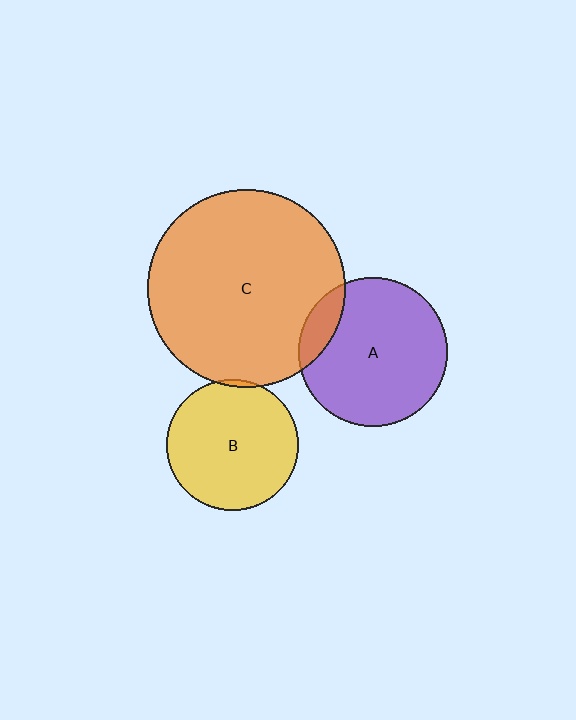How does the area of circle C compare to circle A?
Approximately 1.8 times.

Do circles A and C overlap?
Yes.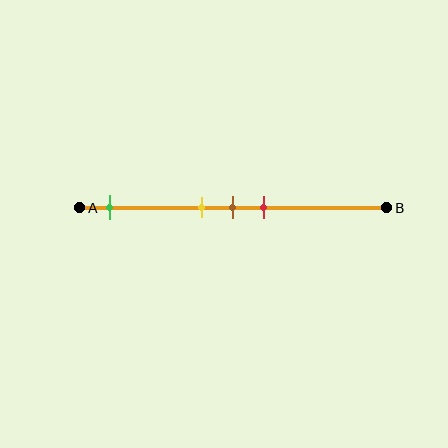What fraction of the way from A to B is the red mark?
The red mark is approximately 60% (0.6) of the way from A to B.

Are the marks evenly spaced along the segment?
No, the marks are not evenly spaced.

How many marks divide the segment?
There are 4 marks dividing the segment.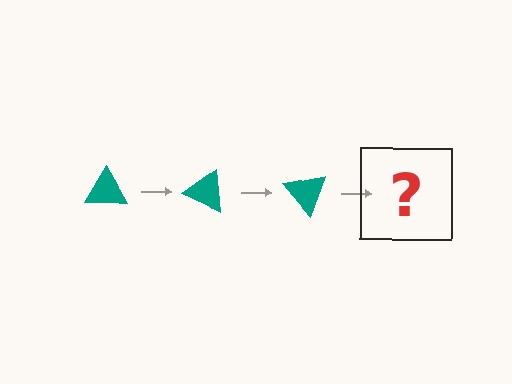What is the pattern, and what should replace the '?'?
The pattern is that the triangle rotates 25 degrees each step. The '?' should be a teal triangle rotated 75 degrees.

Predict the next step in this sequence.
The next step is a teal triangle rotated 75 degrees.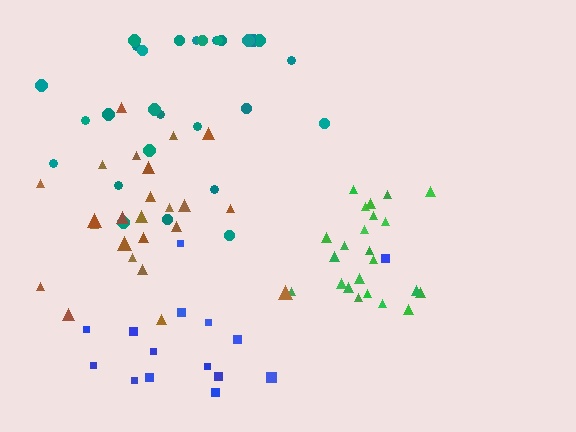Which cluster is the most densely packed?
Green.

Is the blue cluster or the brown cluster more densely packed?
Brown.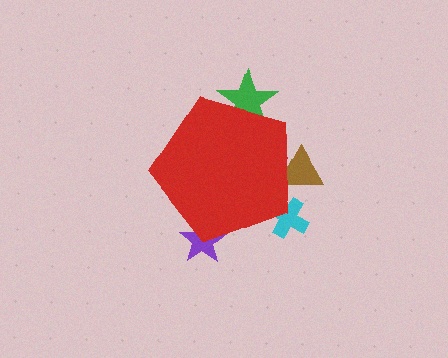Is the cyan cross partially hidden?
Yes, the cyan cross is partially hidden behind the red pentagon.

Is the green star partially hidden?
Yes, the green star is partially hidden behind the red pentagon.